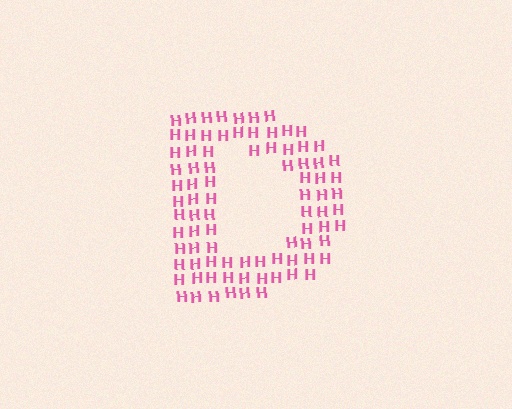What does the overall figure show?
The overall figure shows the letter D.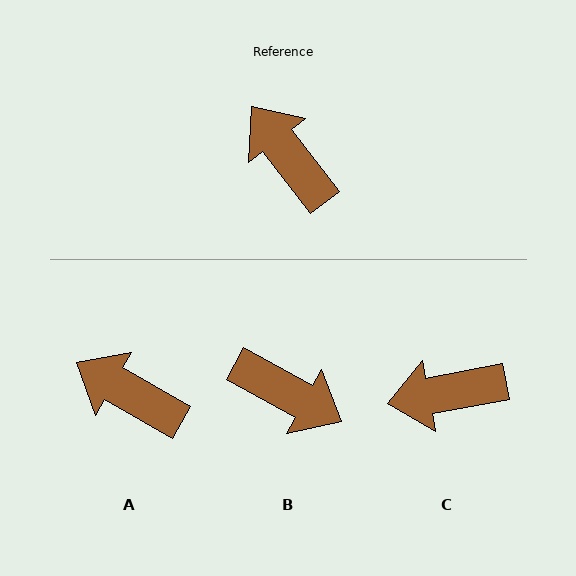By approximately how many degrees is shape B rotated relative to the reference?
Approximately 156 degrees clockwise.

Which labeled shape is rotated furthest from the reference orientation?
B, about 156 degrees away.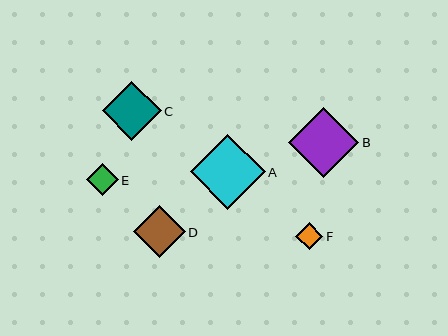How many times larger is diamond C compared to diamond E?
Diamond C is approximately 1.8 times the size of diamond E.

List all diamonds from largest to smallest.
From largest to smallest: A, B, C, D, E, F.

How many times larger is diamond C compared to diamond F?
Diamond C is approximately 2.2 times the size of diamond F.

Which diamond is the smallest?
Diamond F is the smallest with a size of approximately 27 pixels.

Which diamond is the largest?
Diamond A is the largest with a size of approximately 75 pixels.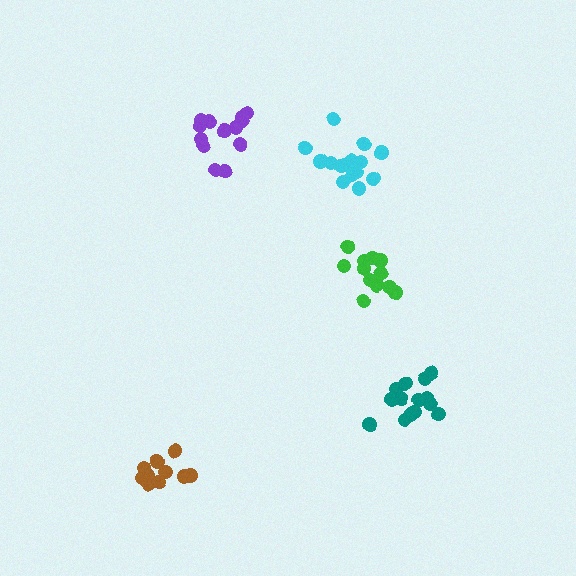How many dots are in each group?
Group 1: 14 dots, Group 2: 12 dots, Group 3: 10 dots, Group 4: 13 dots, Group 5: 15 dots (64 total).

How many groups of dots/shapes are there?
There are 5 groups.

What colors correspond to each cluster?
The clusters are colored: teal, green, brown, purple, cyan.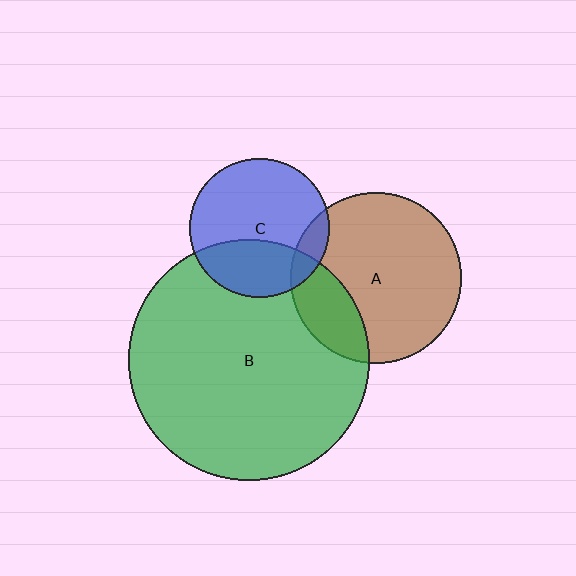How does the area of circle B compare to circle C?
Approximately 3.0 times.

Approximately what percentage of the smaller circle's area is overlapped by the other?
Approximately 20%.